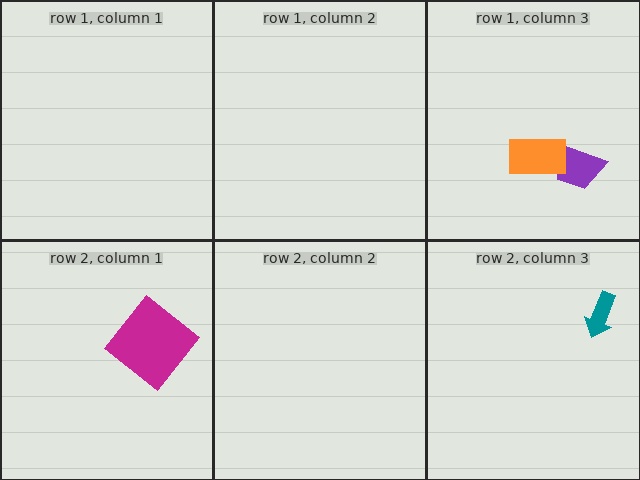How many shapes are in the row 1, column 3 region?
2.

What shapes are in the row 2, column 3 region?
The teal arrow.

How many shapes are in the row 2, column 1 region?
1.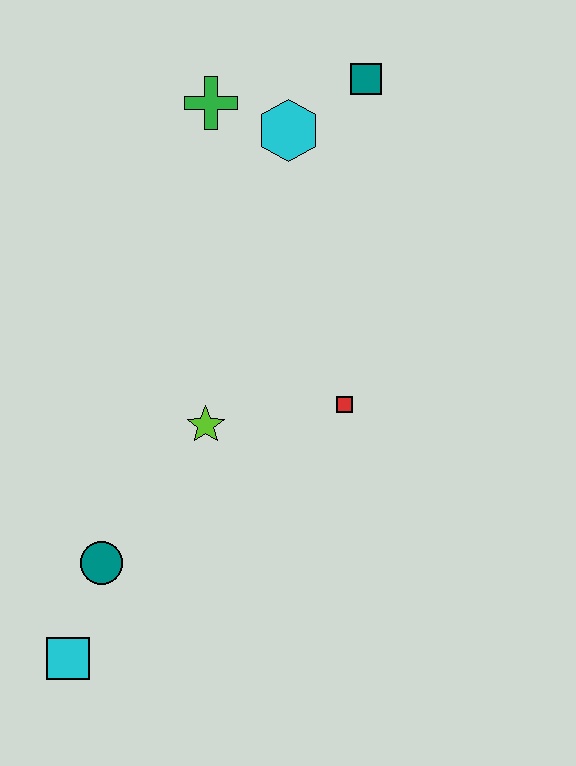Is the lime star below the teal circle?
No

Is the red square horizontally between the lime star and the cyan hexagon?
No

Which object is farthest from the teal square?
The cyan square is farthest from the teal square.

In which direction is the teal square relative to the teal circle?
The teal square is above the teal circle.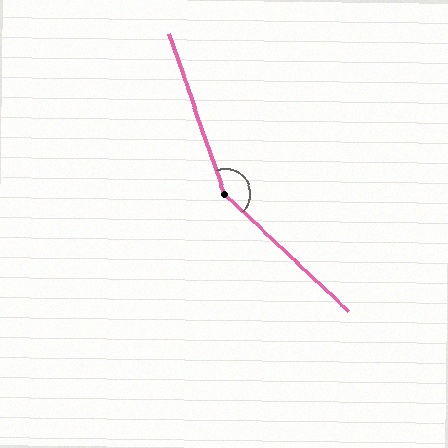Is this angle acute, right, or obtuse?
It is obtuse.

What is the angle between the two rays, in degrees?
Approximately 152 degrees.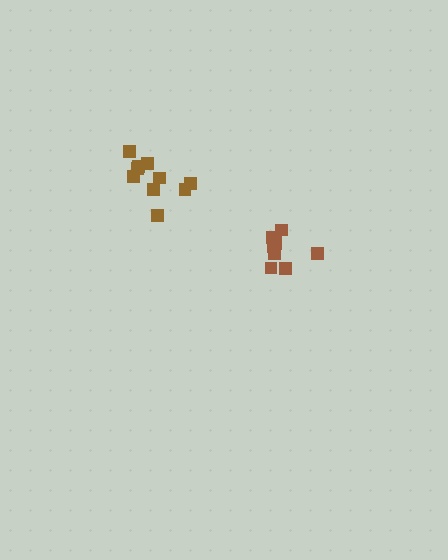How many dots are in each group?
Group 1: 9 dots, Group 2: 10 dots (19 total).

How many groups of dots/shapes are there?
There are 2 groups.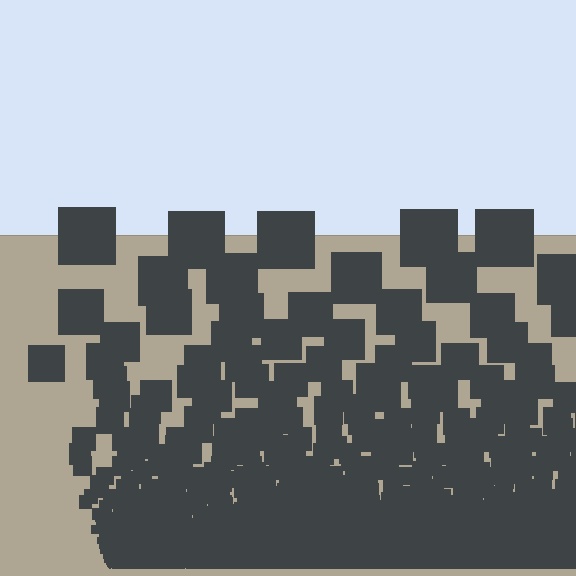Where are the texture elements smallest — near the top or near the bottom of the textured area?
Near the bottom.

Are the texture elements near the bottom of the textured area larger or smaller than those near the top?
Smaller. The gradient is inverted — elements near the bottom are smaller and denser.